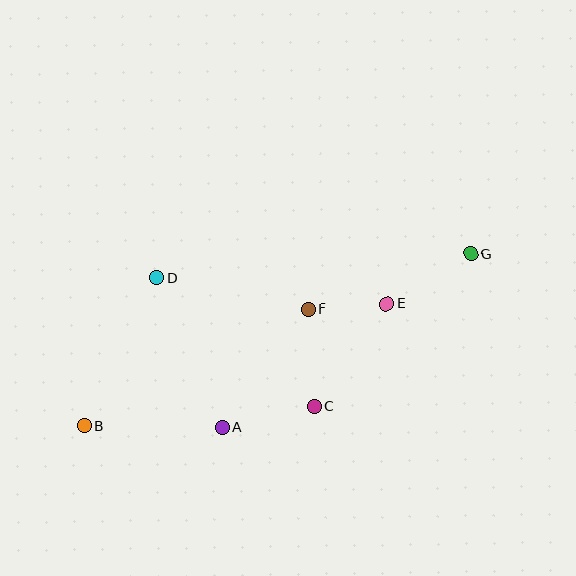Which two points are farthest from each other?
Points B and G are farthest from each other.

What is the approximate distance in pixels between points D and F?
The distance between D and F is approximately 155 pixels.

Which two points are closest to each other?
Points E and F are closest to each other.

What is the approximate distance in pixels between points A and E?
The distance between A and E is approximately 206 pixels.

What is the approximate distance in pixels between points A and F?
The distance between A and F is approximately 147 pixels.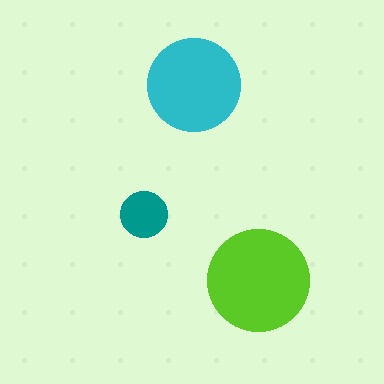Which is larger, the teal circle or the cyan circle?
The cyan one.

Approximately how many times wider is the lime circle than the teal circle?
About 2 times wider.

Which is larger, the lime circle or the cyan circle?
The lime one.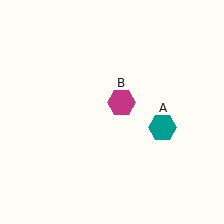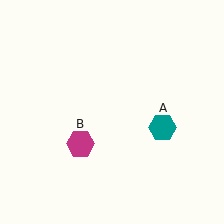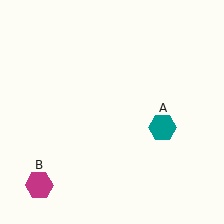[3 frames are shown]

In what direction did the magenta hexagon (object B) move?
The magenta hexagon (object B) moved down and to the left.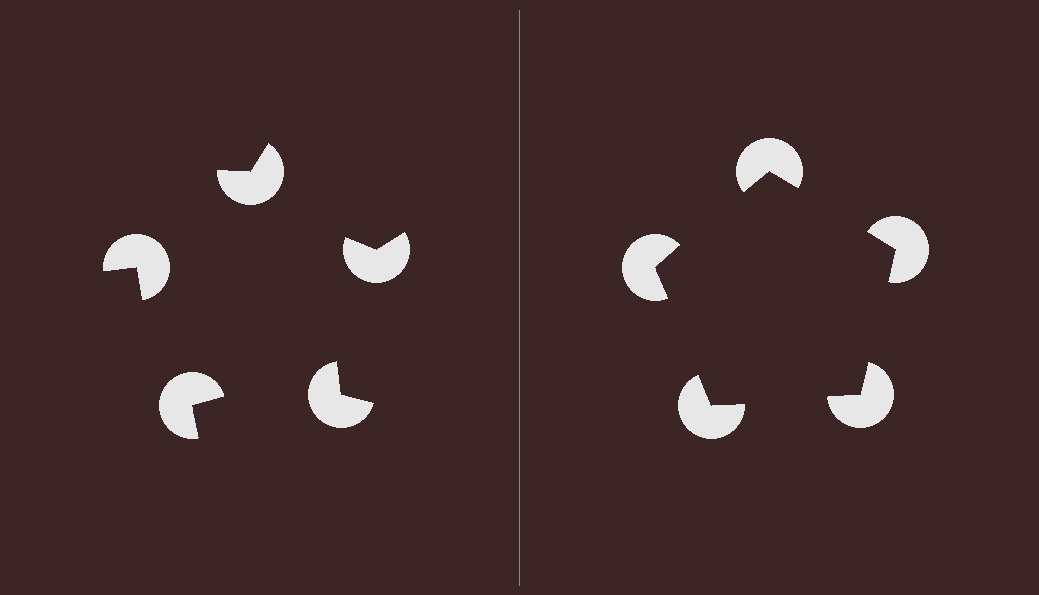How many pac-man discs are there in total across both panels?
10 — 5 on each side.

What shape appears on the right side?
An illusory pentagon.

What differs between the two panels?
The pac-man discs are positioned identically on both sides; only the wedge orientations differ. On the right they align to a pentagon; on the left they are misaligned.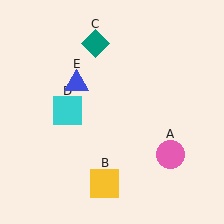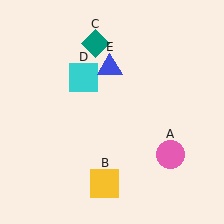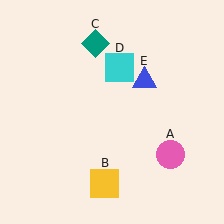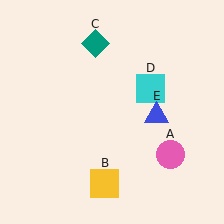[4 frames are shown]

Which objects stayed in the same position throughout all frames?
Pink circle (object A) and yellow square (object B) and teal diamond (object C) remained stationary.